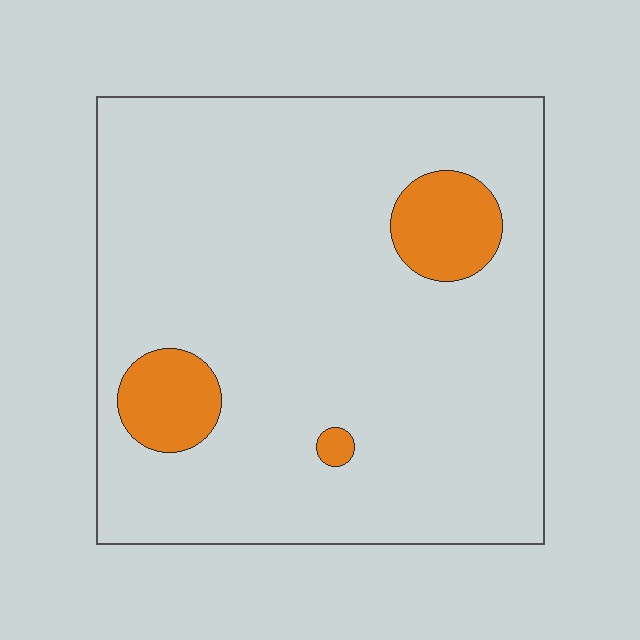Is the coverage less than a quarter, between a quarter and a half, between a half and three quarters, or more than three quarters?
Less than a quarter.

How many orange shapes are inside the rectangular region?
3.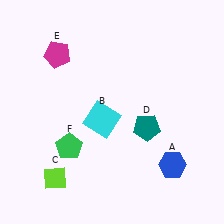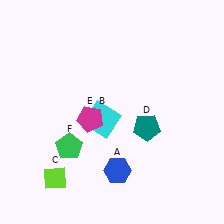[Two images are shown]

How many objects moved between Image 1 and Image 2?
2 objects moved between the two images.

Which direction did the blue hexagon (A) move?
The blue hexagon (A) moved left.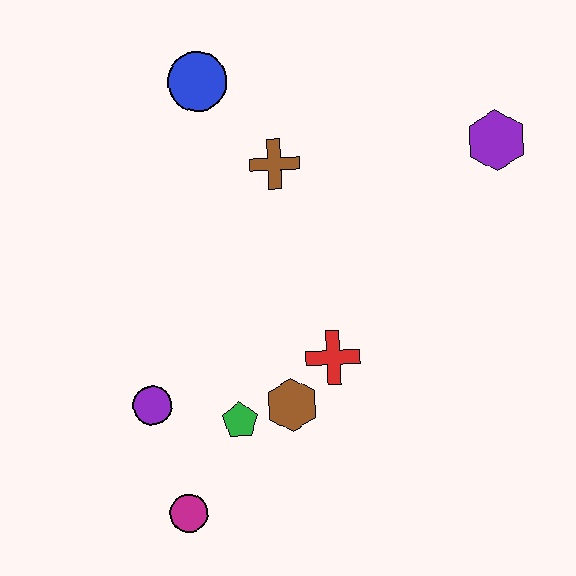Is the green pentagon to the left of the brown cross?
Yes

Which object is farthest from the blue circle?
The magenta circle is farthest from the blue circle.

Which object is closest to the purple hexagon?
The brown cross is closest to the purple hexagon.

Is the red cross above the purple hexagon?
No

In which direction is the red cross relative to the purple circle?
The red cross is to the right of the purple circle.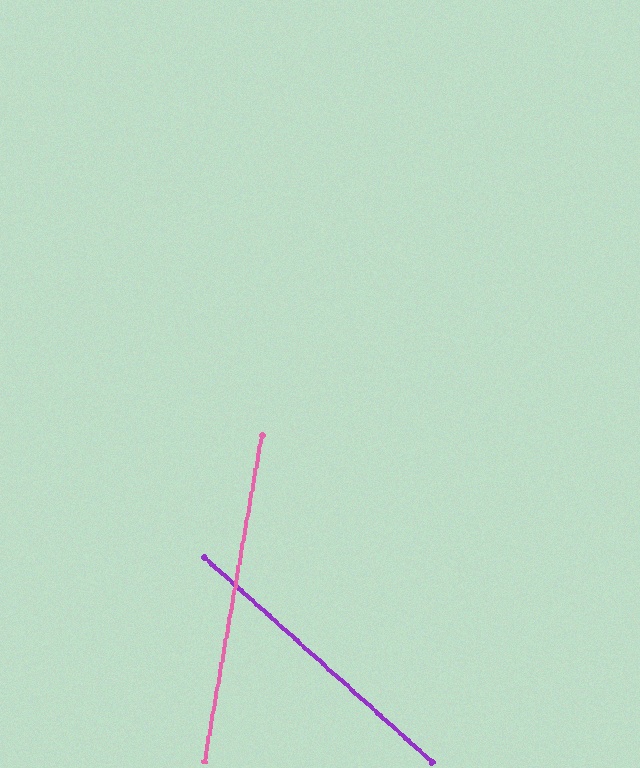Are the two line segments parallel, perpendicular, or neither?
Neither parallel nor perpendicular — they differ by about 58°.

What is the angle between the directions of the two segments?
Approximately 58 degrees.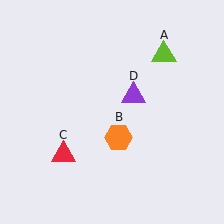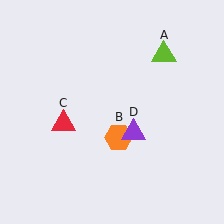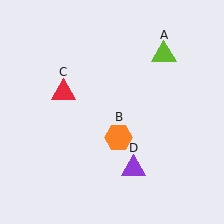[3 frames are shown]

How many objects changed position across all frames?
2 objects changed position: red triangle (object C), purple triangle (object D).